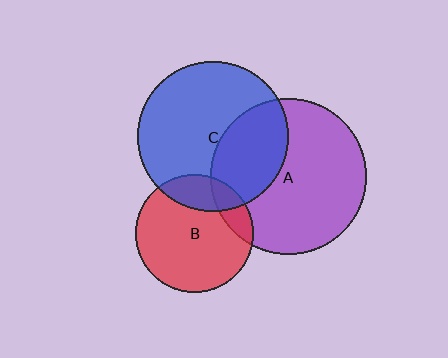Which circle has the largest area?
Circle A (purple).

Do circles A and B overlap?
Yes.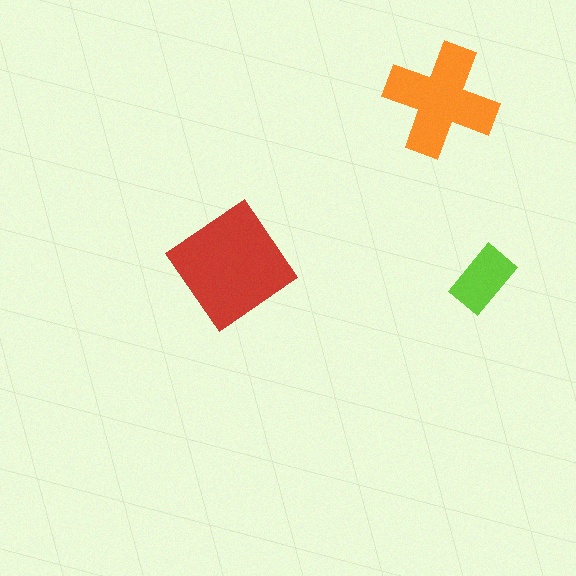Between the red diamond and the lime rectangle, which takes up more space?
The red diamond.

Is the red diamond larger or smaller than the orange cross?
Larger.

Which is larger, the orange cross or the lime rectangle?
The orange cross.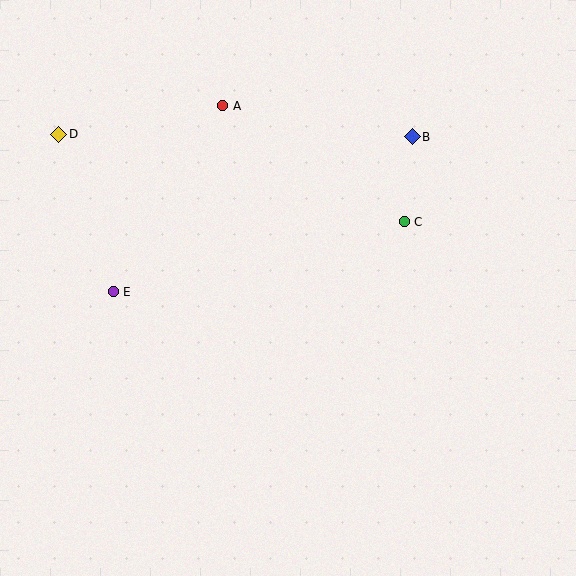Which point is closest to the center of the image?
Point C at (404, 222) is closest to the center.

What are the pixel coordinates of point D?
Point D is at (59, 134).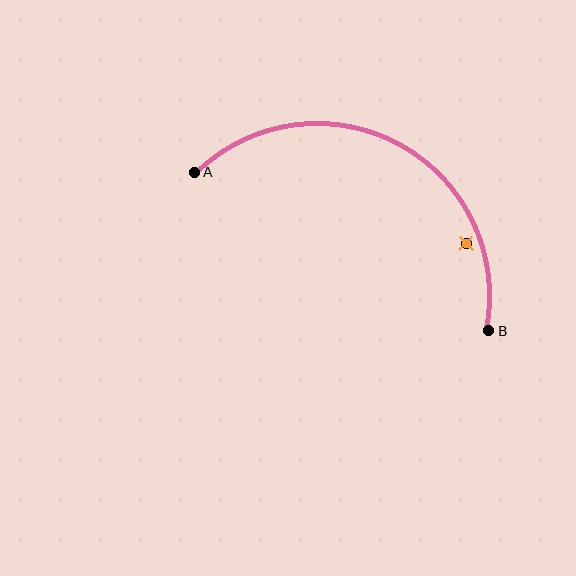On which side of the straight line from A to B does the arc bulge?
The arc bulges above the straight line connecting A and B.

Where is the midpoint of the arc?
The arc midpoint is the point on the curve farthest from the straight line joining A and B. It sits above that line.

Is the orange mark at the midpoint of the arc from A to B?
No — the orange mark does not lie on the arc at all. It sits slightly inside the curve.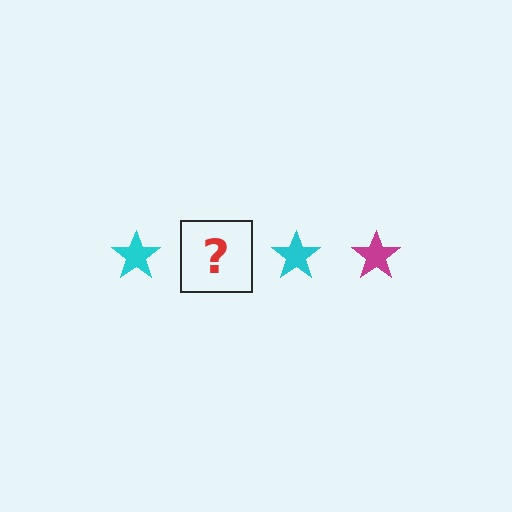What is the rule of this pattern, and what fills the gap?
The rule is that the pattern cycles through cyan, magenta stars. The gap should be filled with a magenta star.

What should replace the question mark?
The question mark should be replaced with a magenta star.